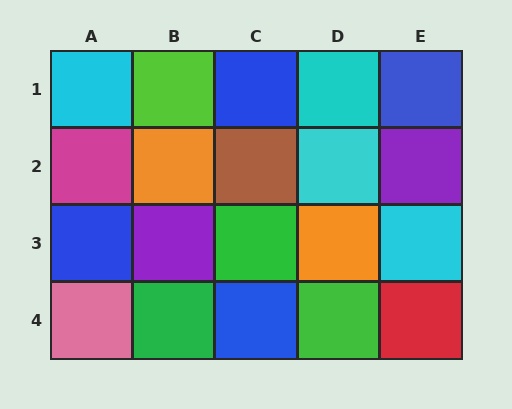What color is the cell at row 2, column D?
Cyan.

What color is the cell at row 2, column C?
Brown.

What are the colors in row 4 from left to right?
Pink, green, blue, green, red.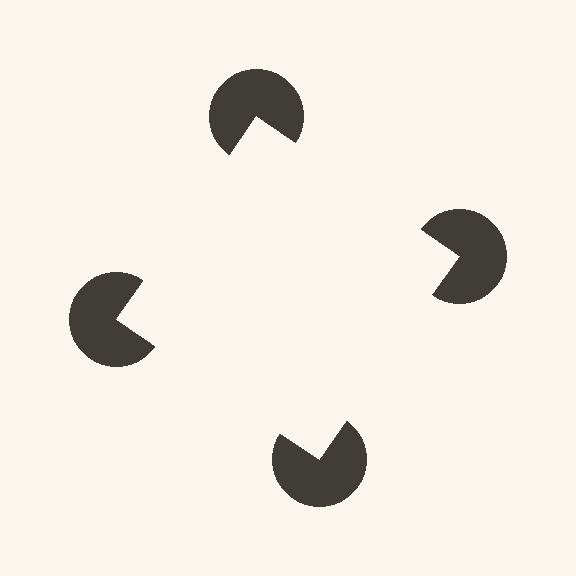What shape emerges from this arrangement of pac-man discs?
An illusory square — its edges are inferred from the aligned wedge cuts in the pac-man discs, not physically drawn.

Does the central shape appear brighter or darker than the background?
It typically appears slightly brighter than the background, even though no actual brightness change is drawn.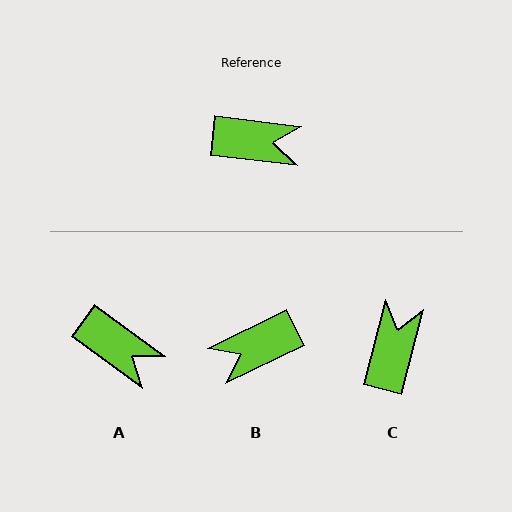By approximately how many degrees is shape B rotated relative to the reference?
Approximately 147 degrees clockwise.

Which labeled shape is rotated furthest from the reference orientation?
B, about 147 degrees away.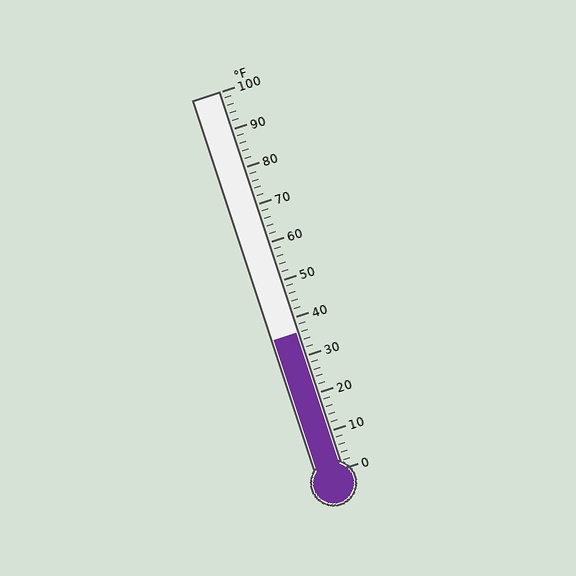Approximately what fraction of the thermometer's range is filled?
The thermometer is filled to approximately 35% of its range.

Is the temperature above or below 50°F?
The temperature is below 50°F.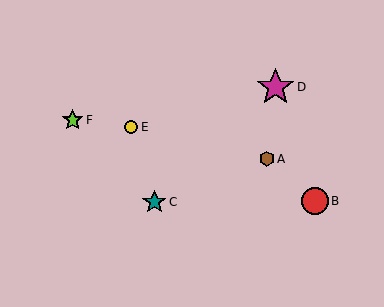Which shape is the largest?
The magenta star (labeled D) is the largest.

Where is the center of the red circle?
The center of the red circle is at (315, 201).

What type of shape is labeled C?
Shape C is a teal star.